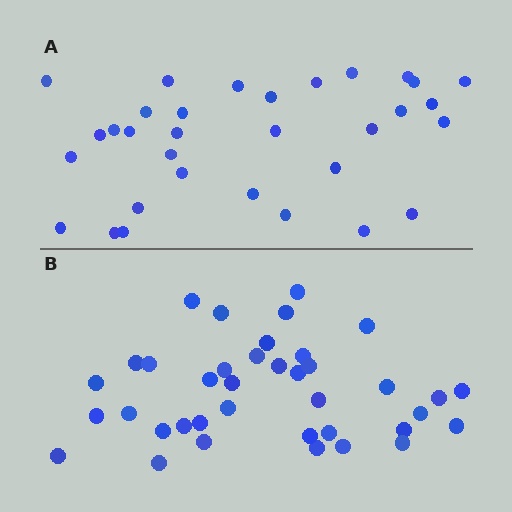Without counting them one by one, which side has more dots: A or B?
Region B (the bottom region) has more dots.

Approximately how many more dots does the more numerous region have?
Region B has about 6 more dots than region A.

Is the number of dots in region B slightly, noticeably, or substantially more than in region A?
Region B has only slightly more — the two regions are fairly close. The ratio is roughly 1.2 to 1.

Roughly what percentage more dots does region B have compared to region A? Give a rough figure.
About 20% more.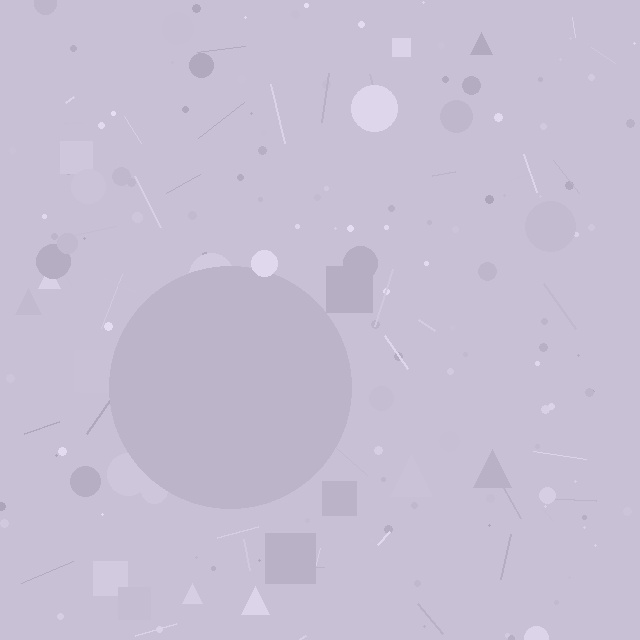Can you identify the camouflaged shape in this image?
The camouflaged shape is a circle.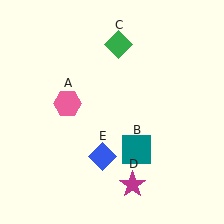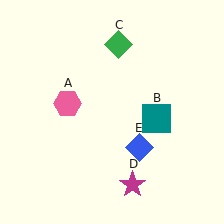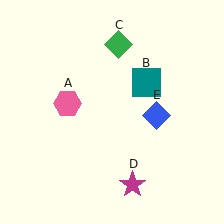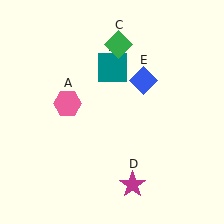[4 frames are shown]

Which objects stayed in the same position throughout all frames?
Pink hexagon (object A) and green diamond (object C) and magenta star (object D) remained stationary.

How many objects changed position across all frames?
2 objects changed position: teal square (object B), blue diamond (object E).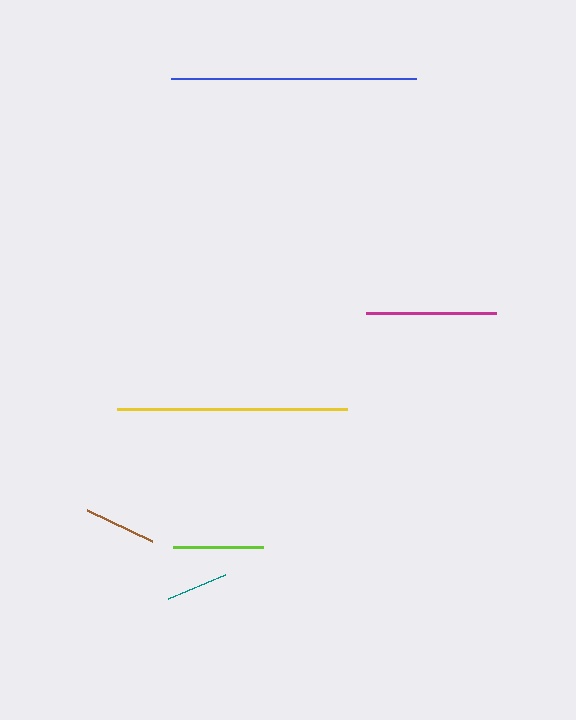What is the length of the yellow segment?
The yellow segment is approximately 230 pixels long.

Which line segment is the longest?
The blue line is the longest at approximately 245 pixels.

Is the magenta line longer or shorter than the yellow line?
The yellow line is longer than the magenta line.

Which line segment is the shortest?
The teal line is the shortest at approximately 63 pixels.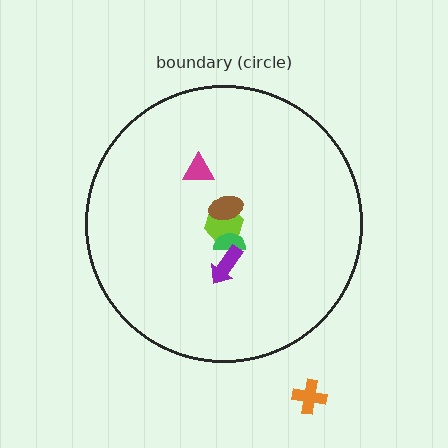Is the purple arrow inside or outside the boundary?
Inside.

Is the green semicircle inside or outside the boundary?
Inside.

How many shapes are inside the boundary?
5 inside, 1 outside.